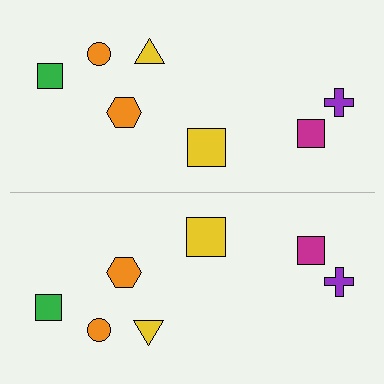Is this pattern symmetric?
Yes, this pattern has bilateral (reflection) symmetry.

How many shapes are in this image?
There are 14 shapes in this image.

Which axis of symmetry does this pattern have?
The pattern has a horizontal axis of symmetry running through the center of the image.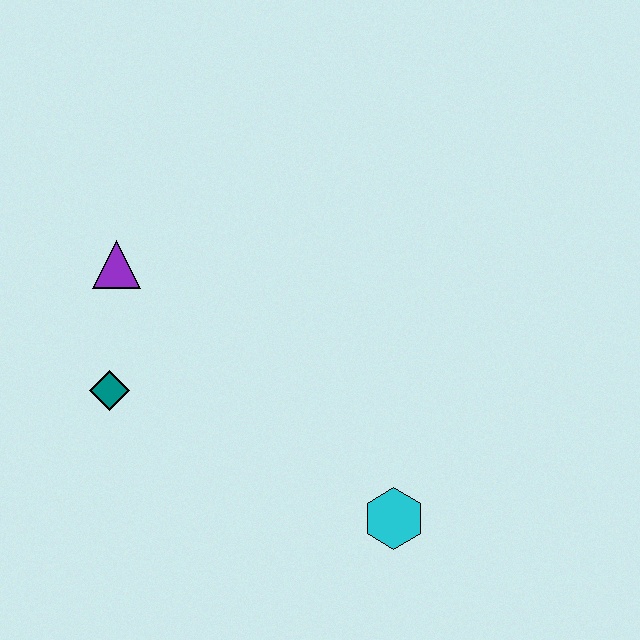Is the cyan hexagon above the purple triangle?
No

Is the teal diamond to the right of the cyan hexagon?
No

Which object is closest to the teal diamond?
The purple triangle is closest to the teal diamond.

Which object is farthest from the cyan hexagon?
The purple triangle is farthest from the cyan hexagon.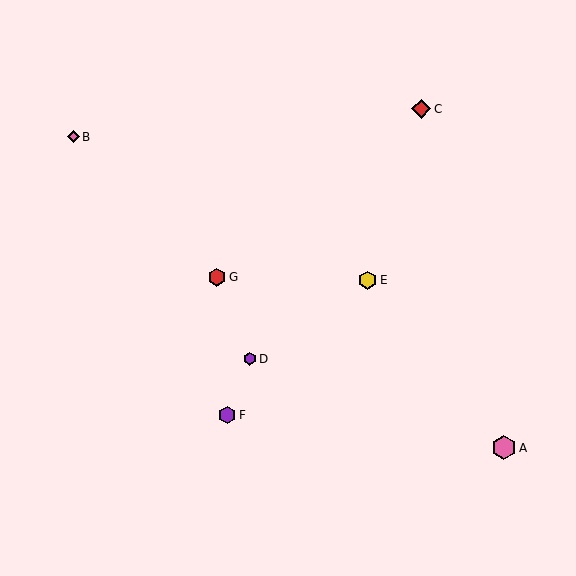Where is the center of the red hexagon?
The center of the red hexagon is at (217, 277).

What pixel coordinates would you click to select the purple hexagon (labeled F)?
Click at (227, 415) to select the purple hexagon F.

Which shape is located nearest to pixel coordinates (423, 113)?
The red diamond (labeled C) at (421, 109) is nearest to that location.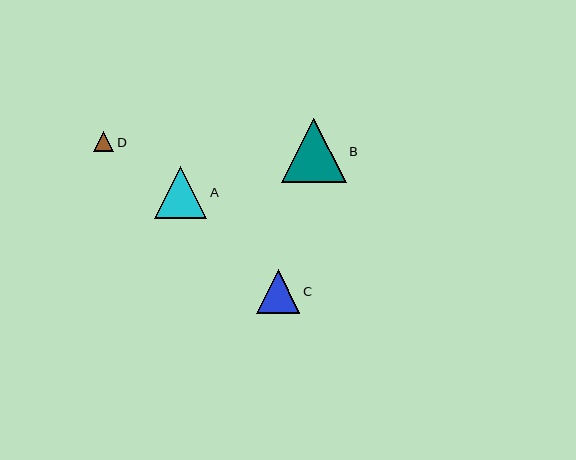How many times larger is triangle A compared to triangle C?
Triangle A is approximately 1.2 times the size of triangle C.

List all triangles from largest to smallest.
From largest to smallest: B, A, C, D.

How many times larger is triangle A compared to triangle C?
Triangle A is approximately 1.2 times the size of triangle C.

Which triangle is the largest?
Triangle B is the largest with a size of approximately 65 pixels.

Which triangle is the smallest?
Triangle D is the smallest with a size of approximately 20 pixels.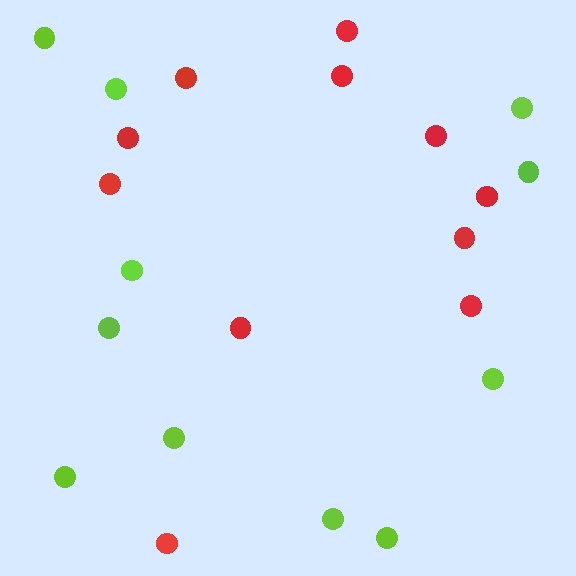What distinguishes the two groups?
There are 2 groups: one group of red circles (11) and one group of lime circles (11).